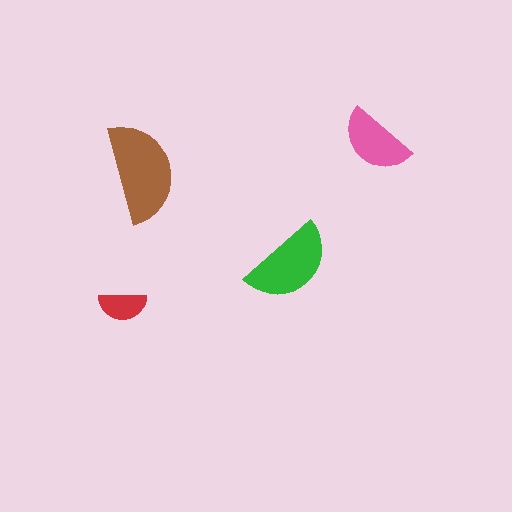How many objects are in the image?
There are 4 objects in the image.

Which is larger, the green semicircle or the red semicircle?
The green one.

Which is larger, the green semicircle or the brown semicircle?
The brown one.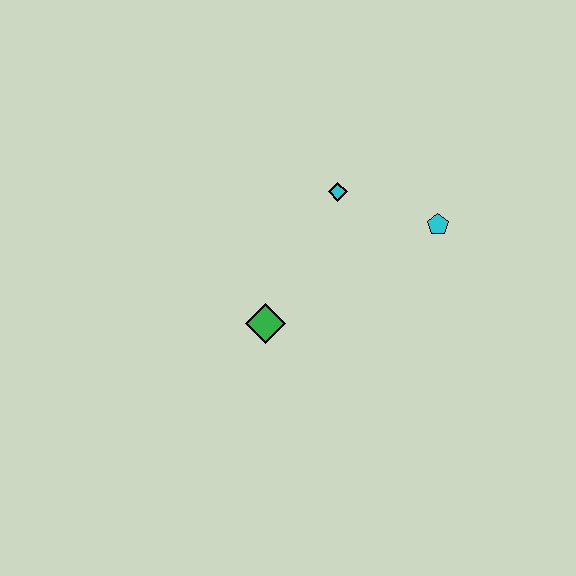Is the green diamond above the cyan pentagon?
No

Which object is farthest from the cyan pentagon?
The green diamond is farthest from the cyan pentagon.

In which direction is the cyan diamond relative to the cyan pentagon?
The cyan diamond is to the left of the cyan pentagon.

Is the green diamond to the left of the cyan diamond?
Yes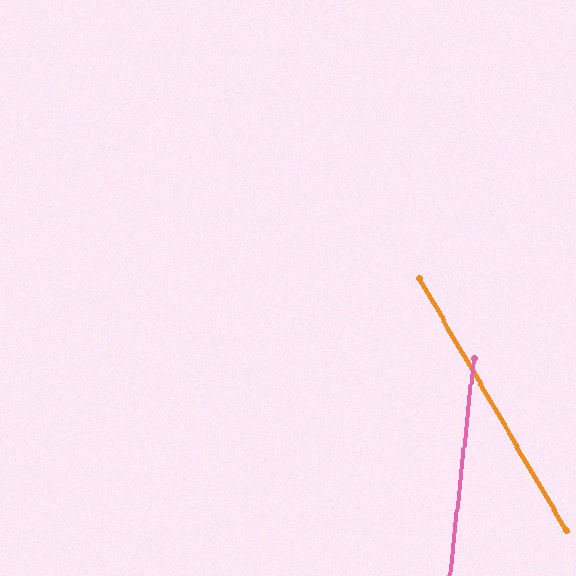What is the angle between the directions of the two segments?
Approximately 36 degrees.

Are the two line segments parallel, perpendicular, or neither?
Neither parallel nor perpendicular — they differ by about 36°.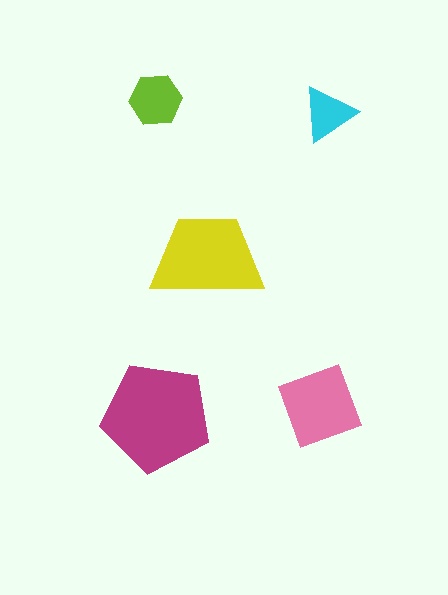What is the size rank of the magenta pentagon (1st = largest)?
1st.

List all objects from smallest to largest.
The cyan triangle, the lime hexagon, the pink square, the yellow trapezoid, the magenta pentagon.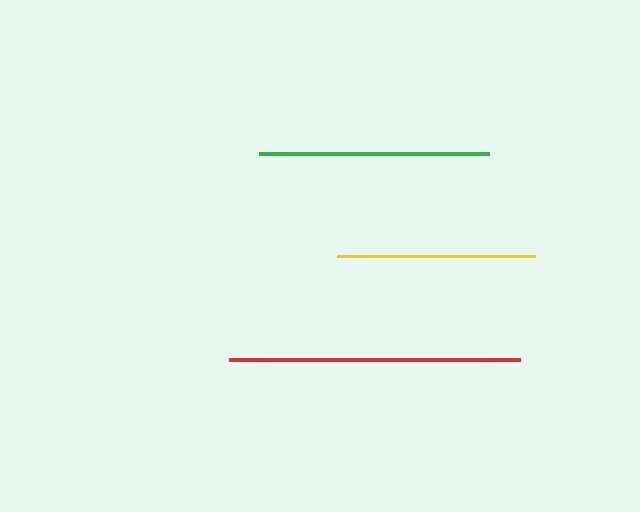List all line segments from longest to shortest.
From longest to shortest: red, green, yellow.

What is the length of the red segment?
The red segment is approximately 291 pixels long.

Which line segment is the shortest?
The yellow line is the shortest at approximately 198 pixels.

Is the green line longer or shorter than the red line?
The red line is longer than the green line.